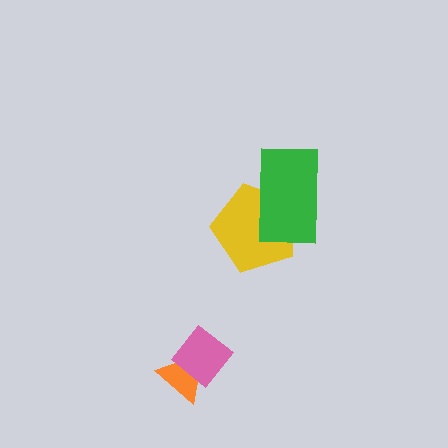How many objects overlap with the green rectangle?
1 object overlaps with the green rectangle.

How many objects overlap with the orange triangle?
1 object overlaps with the orange triangle.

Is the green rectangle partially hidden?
No, no other shape covers it.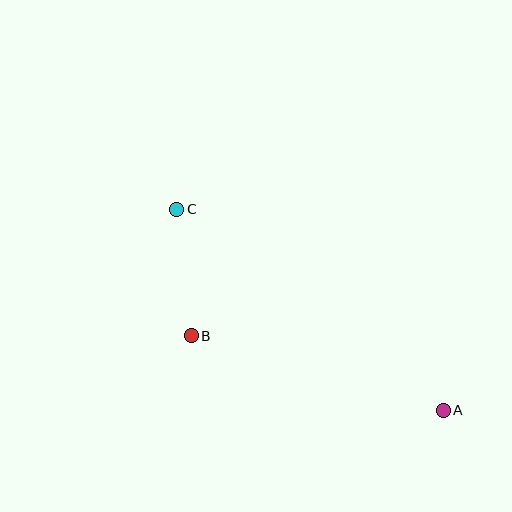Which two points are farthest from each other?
Points A and C are farthest from each other.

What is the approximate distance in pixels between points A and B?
The distance between A and B is approximately 262 pixels.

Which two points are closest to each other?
Points B and C are closest to each other.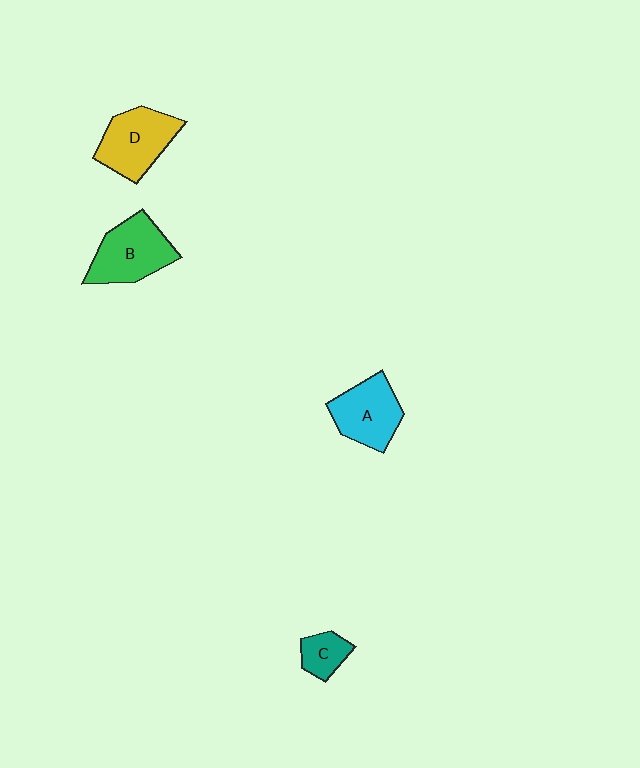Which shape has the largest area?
Shape B (green).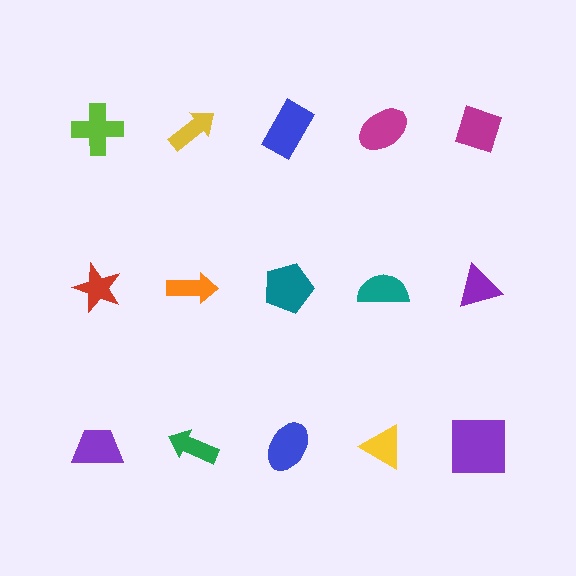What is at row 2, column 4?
A teal semicircle.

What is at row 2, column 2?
An orange arrow.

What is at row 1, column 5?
A magenta diamond.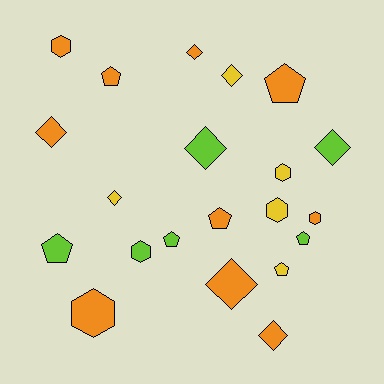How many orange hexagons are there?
There are 3 orange hexagons.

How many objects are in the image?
There are 21 objects.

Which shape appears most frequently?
Diamond, with 8 objects.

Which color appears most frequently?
Orange, with 10 objects.